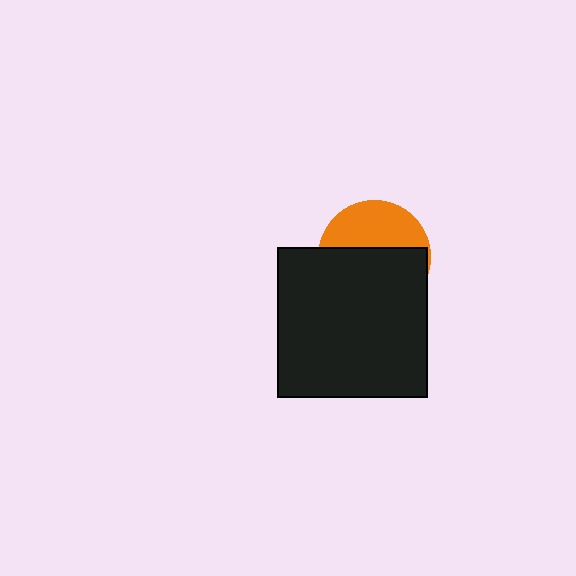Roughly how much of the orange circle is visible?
A small part of it is visible (roughly 40%).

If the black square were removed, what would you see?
You would see the complete orange circle.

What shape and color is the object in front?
The object in front is a black square.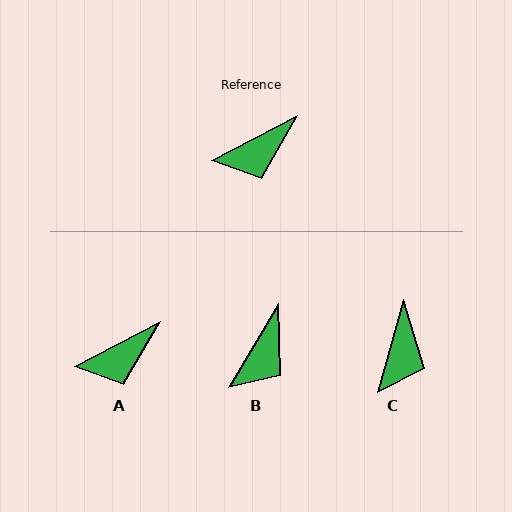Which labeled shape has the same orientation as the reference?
A.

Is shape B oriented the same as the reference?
No, it is off by about 32 degrees.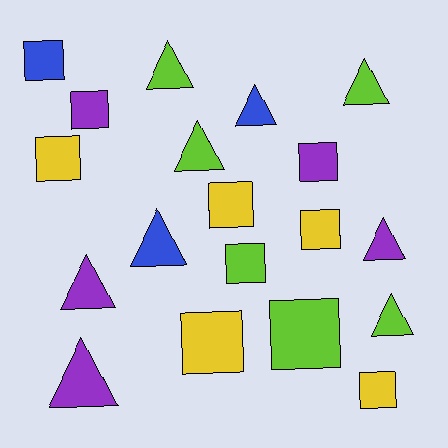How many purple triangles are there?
There are 3 purple triangles.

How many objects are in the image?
There are 19 objects.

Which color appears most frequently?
Lime, with 6 objects.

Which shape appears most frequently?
Square, with 10 objects.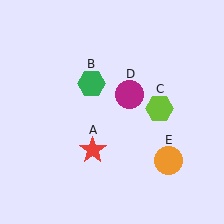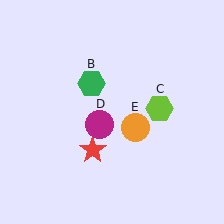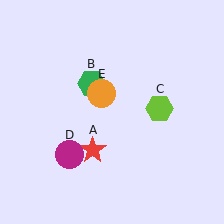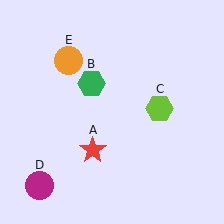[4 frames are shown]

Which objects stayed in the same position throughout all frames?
Red star (object A) and green hexagon (object B) and lime hexagon (object C) remained stationary.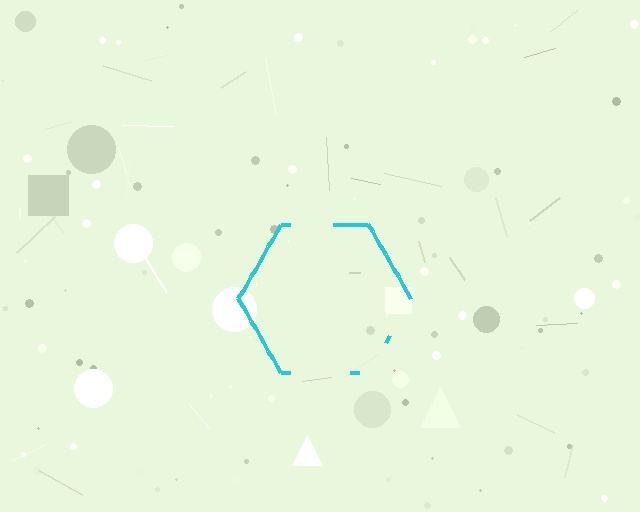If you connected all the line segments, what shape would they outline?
They would outline a hexagon.